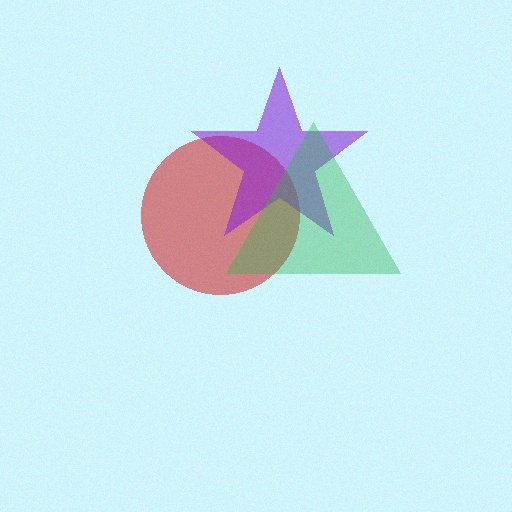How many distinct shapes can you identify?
There are 3 distinct shapes: a red circle, a purple star, a green triangle.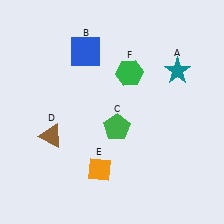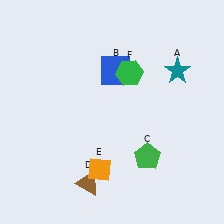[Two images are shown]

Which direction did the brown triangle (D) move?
The brown triangle (D) moved down.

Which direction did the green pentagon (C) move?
The green pentagon (C) moved right.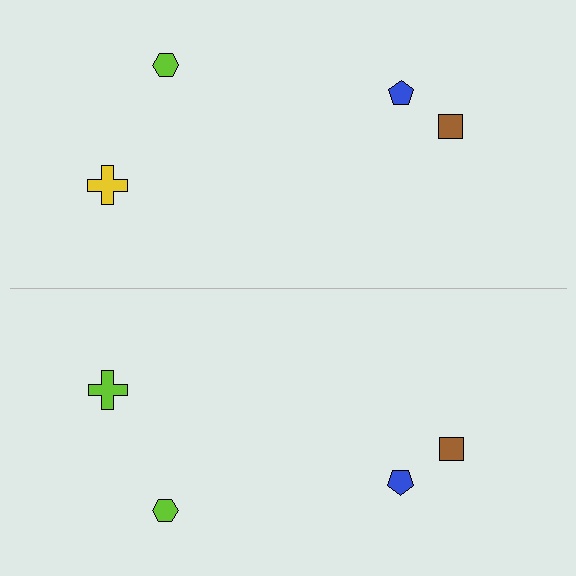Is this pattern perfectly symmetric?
No, the pattern is not perfectly symmetric. The lime cross on the bottom side breaks the symmetry — its mirror counterpart is yellow.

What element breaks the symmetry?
The lime cross on the bottom side breaks the symmetry — its mirror counterpart is yellow.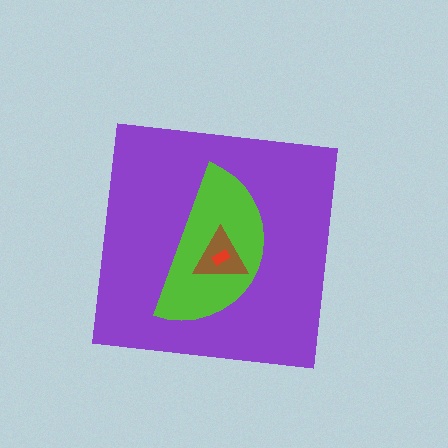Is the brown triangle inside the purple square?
Yes.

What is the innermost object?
The red rectangle.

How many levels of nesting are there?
4.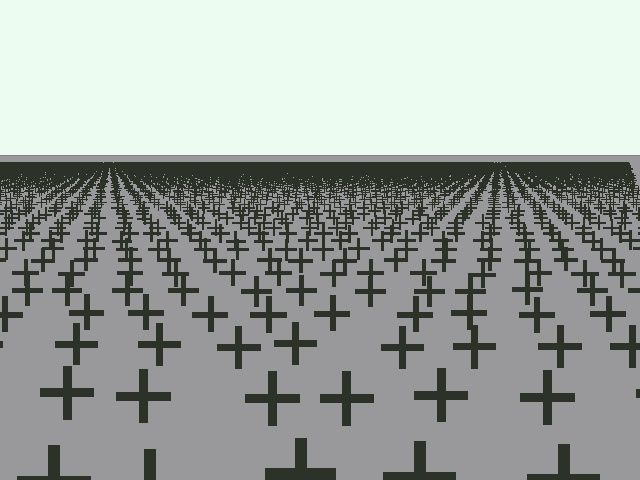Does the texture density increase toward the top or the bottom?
Density increases toward the top.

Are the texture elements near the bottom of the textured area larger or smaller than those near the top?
Larger. Near the bottom, elements are closer to the viewer and appear at a bigger on-screen size.